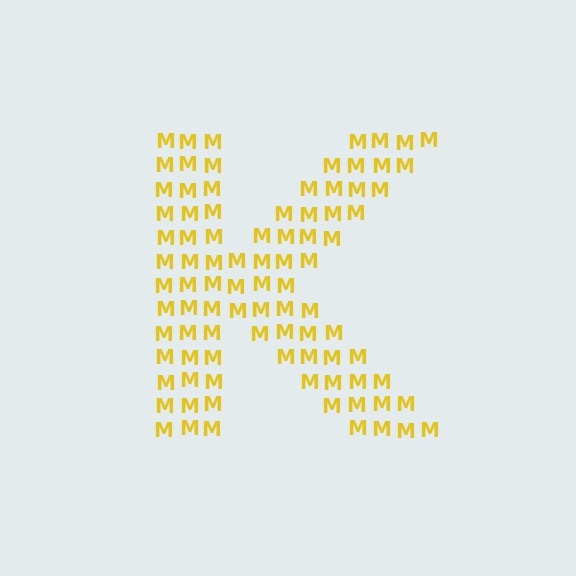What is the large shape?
The large shape is the letter K.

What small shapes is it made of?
It is made of small letter M's.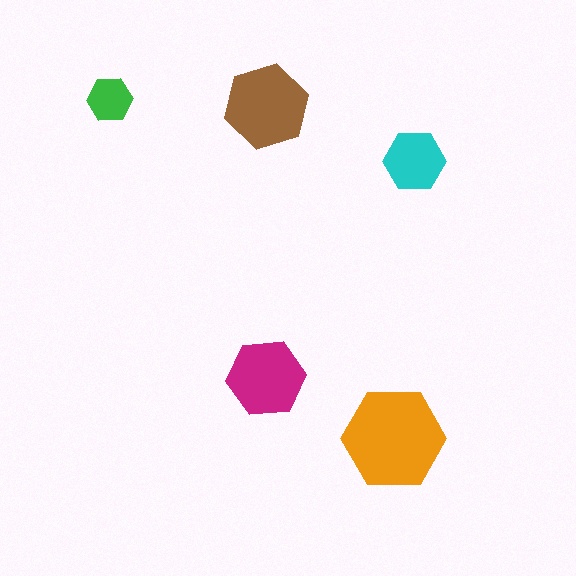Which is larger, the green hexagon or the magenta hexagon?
The magenta one.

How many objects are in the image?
There are 5 objects in the image.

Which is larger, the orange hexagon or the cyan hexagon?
The orange one.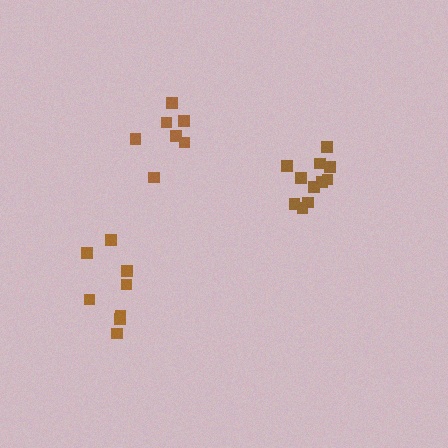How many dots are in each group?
Group 1: 7 dots, Group 2: 8 dots, Group 3: 11 dots (26 total).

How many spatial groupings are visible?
There are 3 spatial groupings.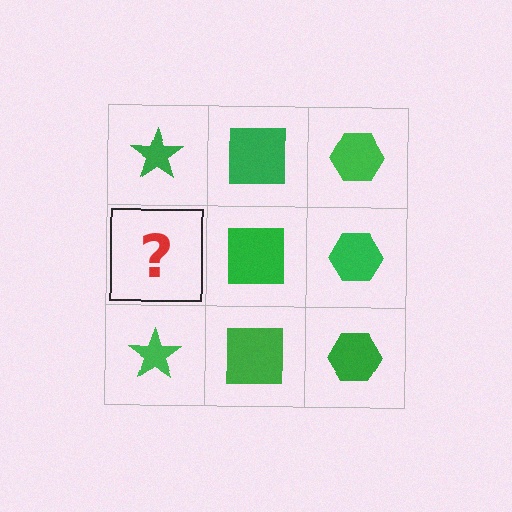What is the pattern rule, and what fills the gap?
The rule is that each column has a consistent shape. The gap should be filled with a green star.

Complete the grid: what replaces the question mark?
The question mark should be replaced with a green star.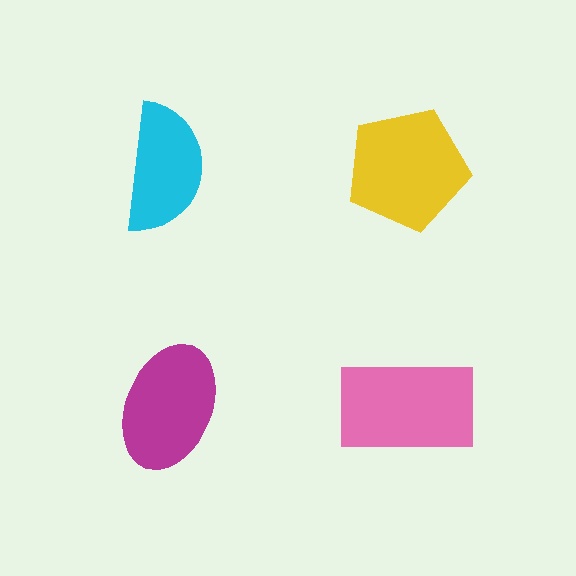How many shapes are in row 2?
2 shapes.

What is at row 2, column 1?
A magenta ellipse.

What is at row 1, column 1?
A cyan semicircle.